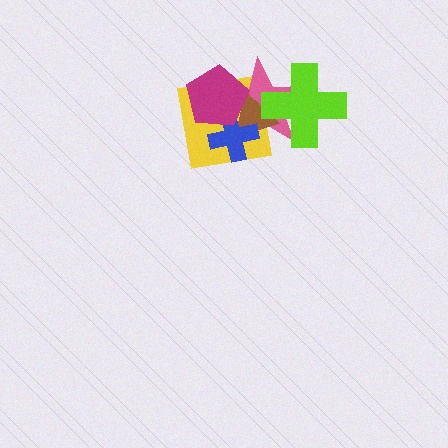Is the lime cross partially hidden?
No, no other shape covers it.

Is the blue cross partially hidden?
Yes, it is partially covered by another shape.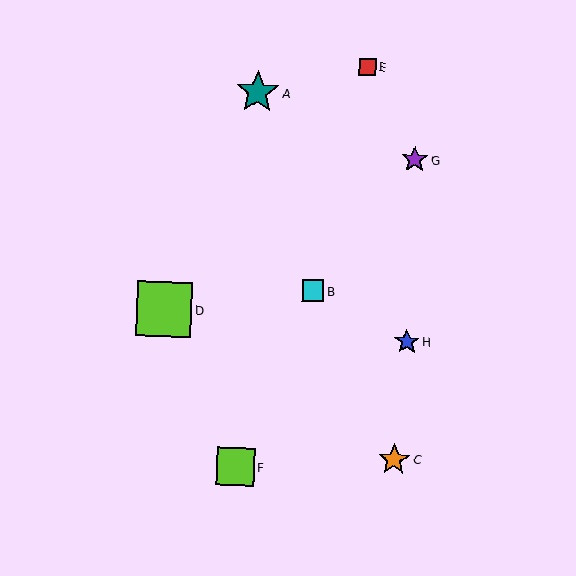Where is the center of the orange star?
The center of the orange star is at (394, 460).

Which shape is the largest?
The lime square (labeled D) is the largest.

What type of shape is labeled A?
Shape A is a teal star.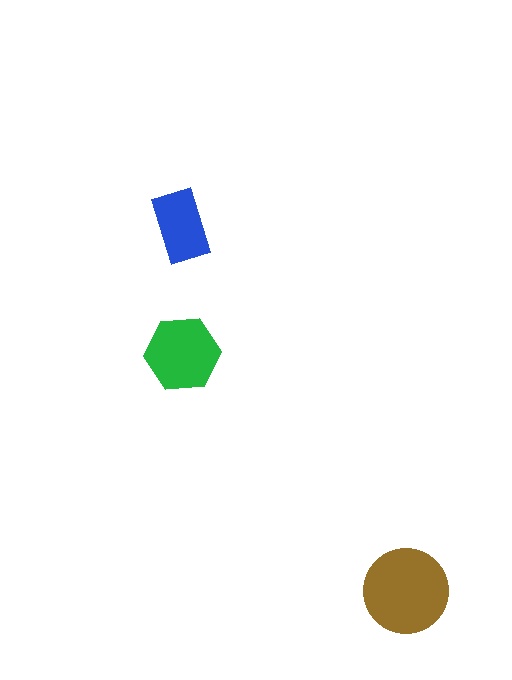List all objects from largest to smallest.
The brown circle, the green hexagon, the blue rectangle.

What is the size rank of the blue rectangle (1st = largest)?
3rd.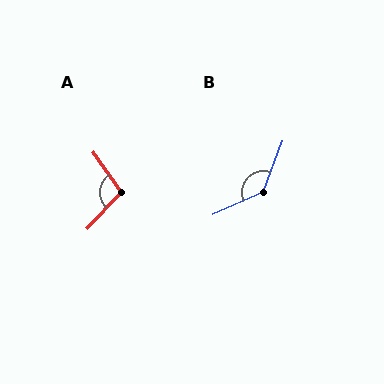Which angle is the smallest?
A, at approximately 102 degrees.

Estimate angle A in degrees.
Approximately 102 degrees.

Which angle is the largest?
B, at approximately 134 degrees.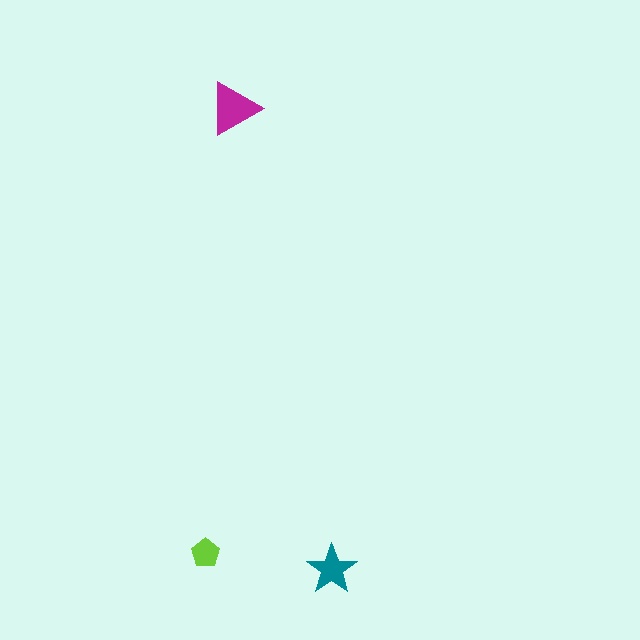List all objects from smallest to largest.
The lime pentagon, the teal star, the magenta triangle.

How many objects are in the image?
There are 3 objects in the image.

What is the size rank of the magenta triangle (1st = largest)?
1st.